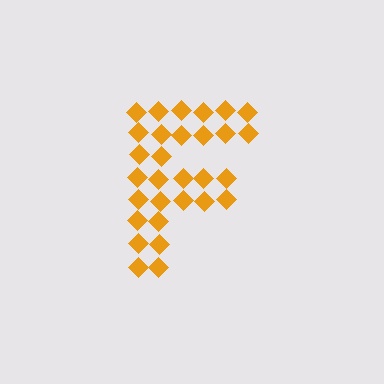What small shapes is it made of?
It is made of small diamonds.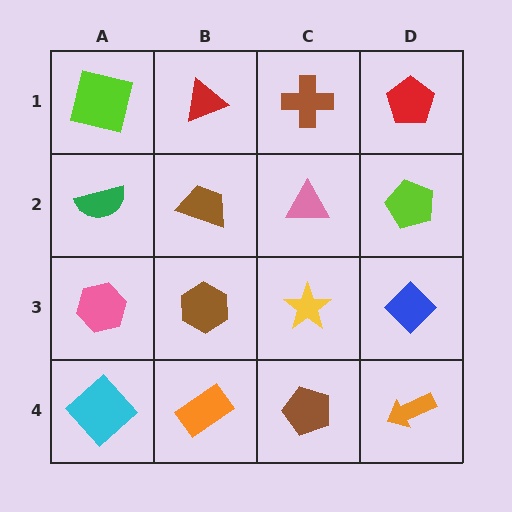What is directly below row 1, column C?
A pink triangle.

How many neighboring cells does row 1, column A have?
2.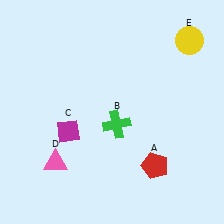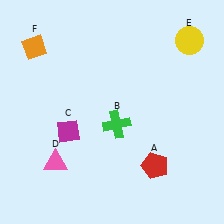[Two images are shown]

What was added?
An orange diamond (F) was added in Image 2.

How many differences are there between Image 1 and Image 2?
There is 1 difference between the two images.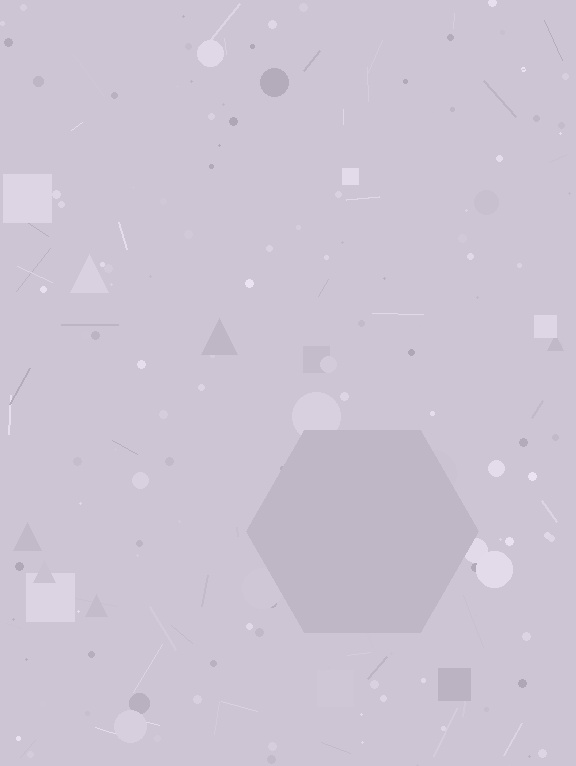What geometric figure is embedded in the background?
A hexagon is embedded in the background.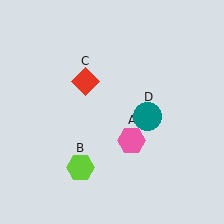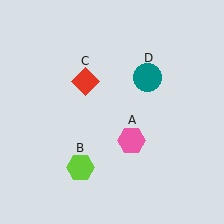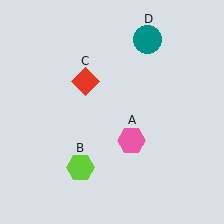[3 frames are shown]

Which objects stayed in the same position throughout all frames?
Pink hexagon (object A) and lime hexagon (object B) and red diamond (object C) remained stationary.